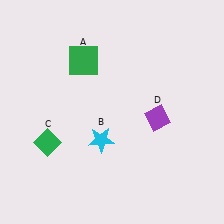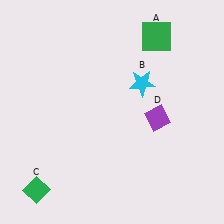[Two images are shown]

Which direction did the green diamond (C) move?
The green diamond (C) moved down.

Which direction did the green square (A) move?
The green square (A) moved right.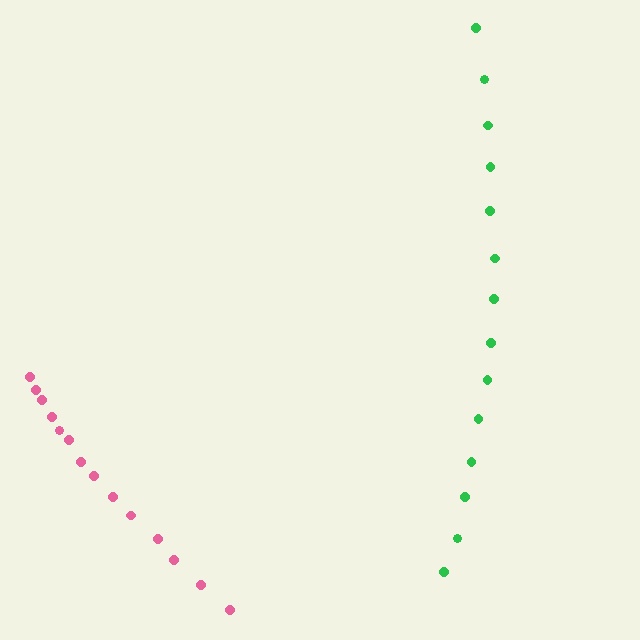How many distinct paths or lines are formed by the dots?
There are 2 distinct paths.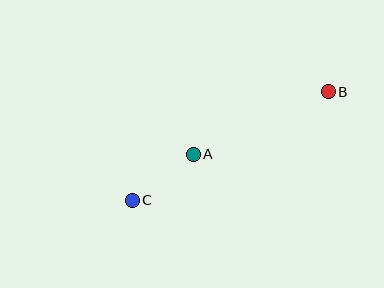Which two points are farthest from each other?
Points B and C are farthest from each other.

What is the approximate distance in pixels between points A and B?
The distance between A and B is approximately 149 pixels.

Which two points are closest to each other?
Points A and C are closest to each other.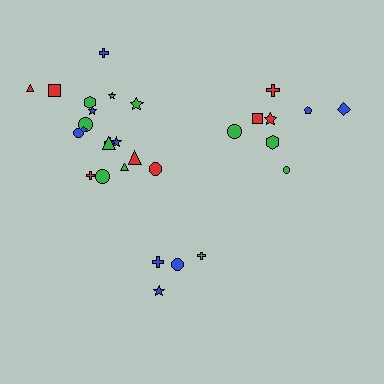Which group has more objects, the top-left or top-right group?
The top-left group.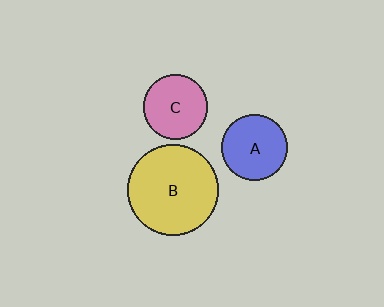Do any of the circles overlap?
No, none of the circles overlap.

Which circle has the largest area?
Circle B (yellow).